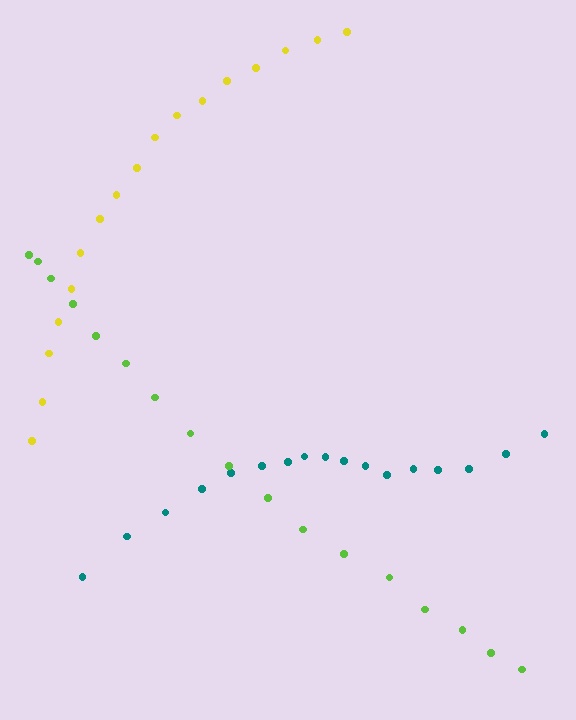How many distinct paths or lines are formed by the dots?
There are 3 distinct paths.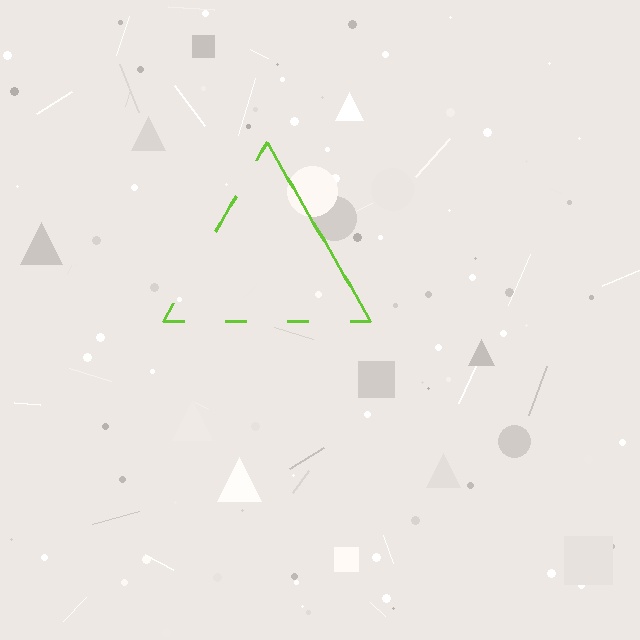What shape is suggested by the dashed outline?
The dashed outline suggests a triangle.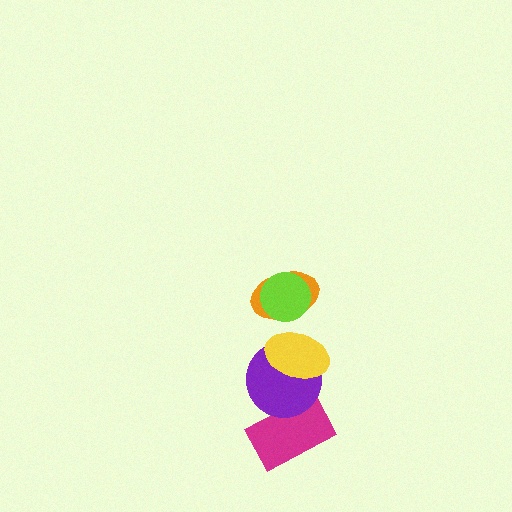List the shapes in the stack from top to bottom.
From top to bottom: the lime circle, the orange ellipse, the yellow ellipse, the purple circle, the magenta rectangle.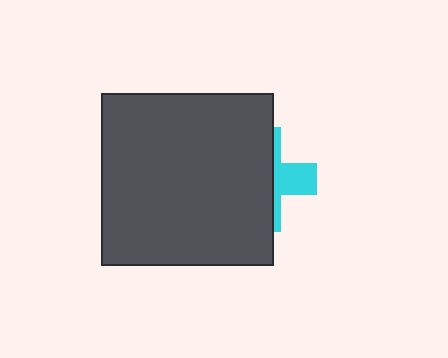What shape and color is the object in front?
The object in front is a dark gray square.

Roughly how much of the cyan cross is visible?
A small part of it is visible (roughly 35%).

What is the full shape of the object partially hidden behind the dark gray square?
The partially hidden object is a cyan cross.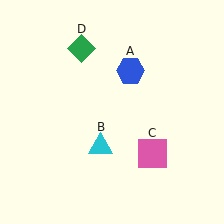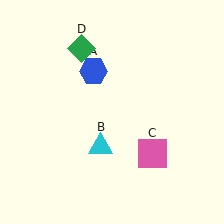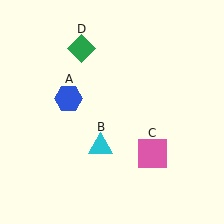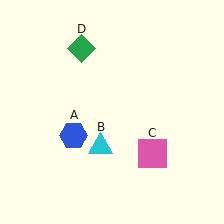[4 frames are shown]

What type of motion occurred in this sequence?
The blue hexagon (object A) rotated counterclockwise around the center of the scene.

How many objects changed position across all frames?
1 object changed position: blue hexagon (object A).